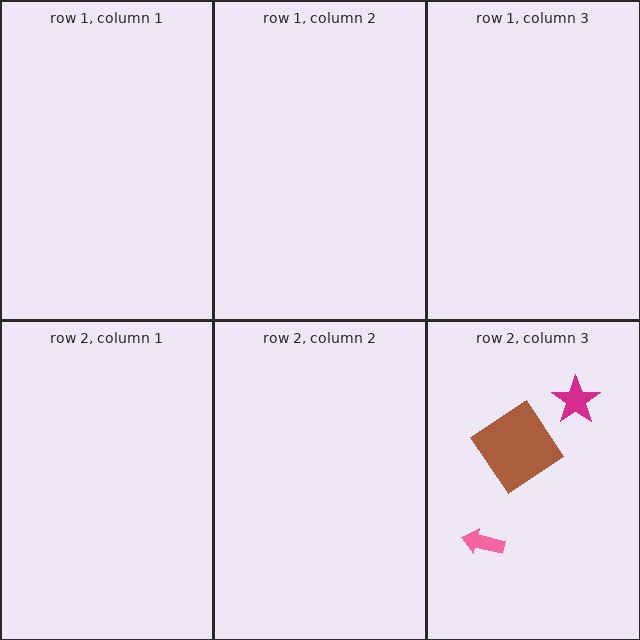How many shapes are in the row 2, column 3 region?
3.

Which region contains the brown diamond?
The row 2, column 3 region.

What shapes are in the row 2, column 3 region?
The magenta star, the pink arrow, the brown diamond.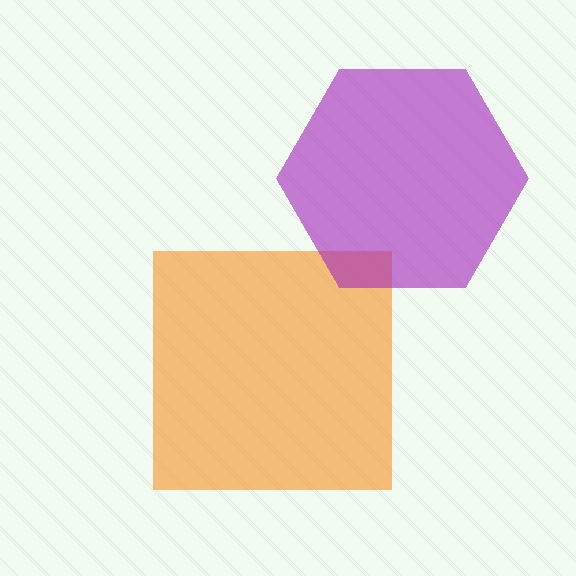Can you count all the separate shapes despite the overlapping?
Yes, there are 2 separate shapes.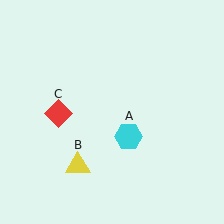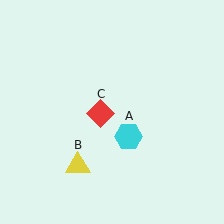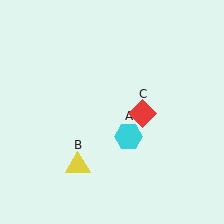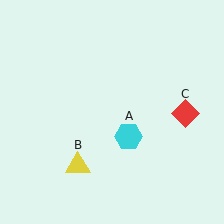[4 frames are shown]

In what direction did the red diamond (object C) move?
The red diamond (object C) moved right.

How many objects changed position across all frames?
1 object changed position: red diamond (object C).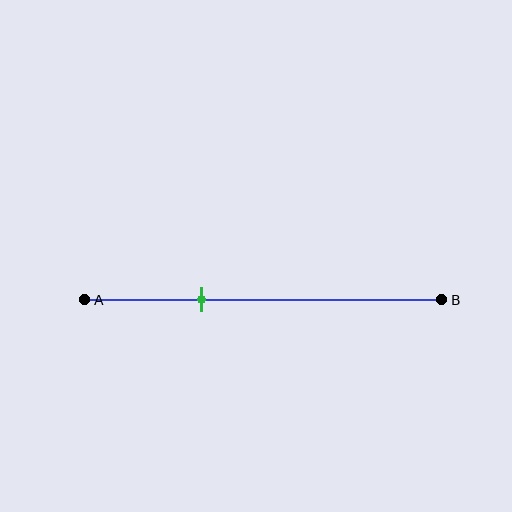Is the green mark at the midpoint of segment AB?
No, the mark is at about 35% from A, not at the 50% midpoint.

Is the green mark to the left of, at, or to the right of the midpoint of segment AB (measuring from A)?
The green mark is to the left of the midpoint of segment AB.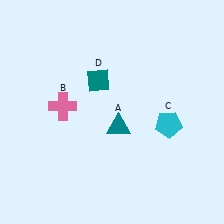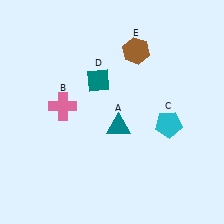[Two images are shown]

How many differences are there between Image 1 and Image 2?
There is 1 difference between the two images.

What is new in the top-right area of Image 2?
A brown hexagon (E) was added in the top-right area of Image 2.